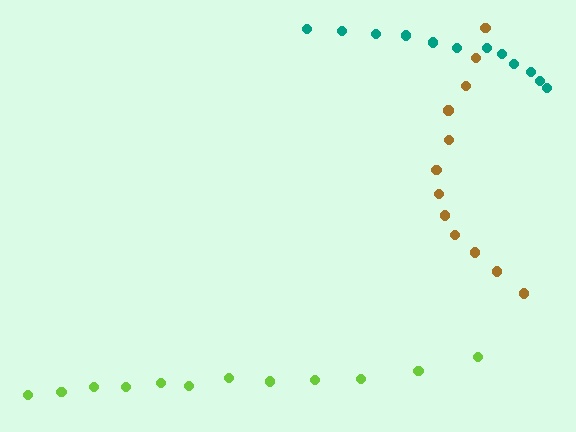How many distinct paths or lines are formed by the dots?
There are 3 distinct paths.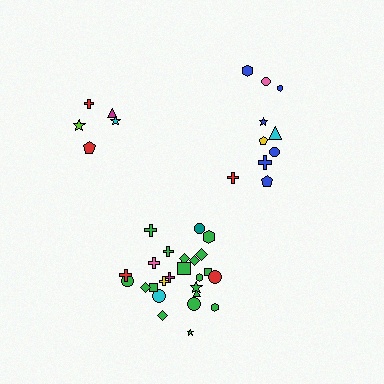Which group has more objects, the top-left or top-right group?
The top-right group.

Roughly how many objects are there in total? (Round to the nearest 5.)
Roughly 40 objects in total.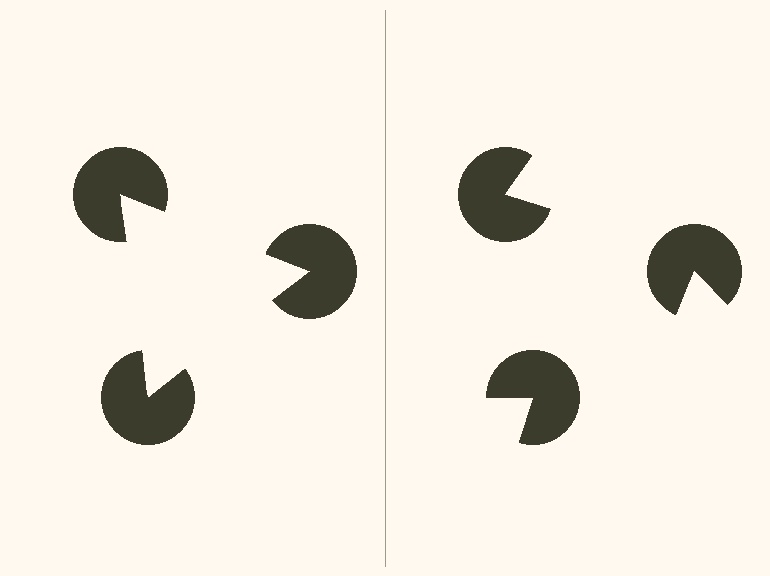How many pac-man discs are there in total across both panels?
6 — 3 on each side.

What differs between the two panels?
The pac-man discs are positioned identically on both sides; only the wedge orientations differ. On the left they align to a triangle; on the right they are misaligned.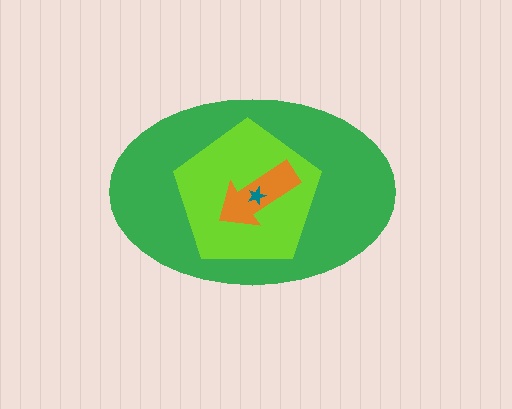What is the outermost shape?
The green ellipse.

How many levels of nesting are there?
4.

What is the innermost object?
The teal star.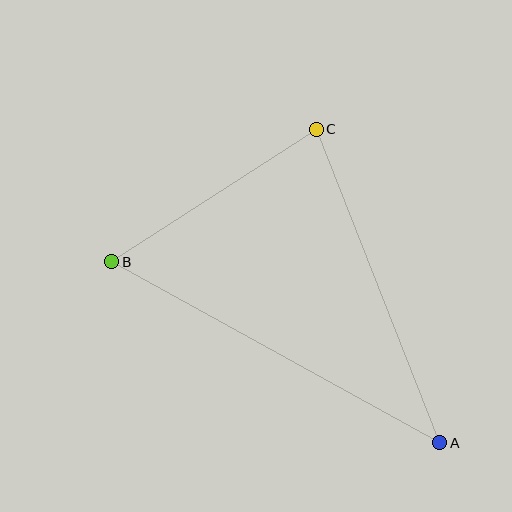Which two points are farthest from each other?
Points A and B are farthest from each other.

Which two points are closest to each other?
Points B and C are closest to each other.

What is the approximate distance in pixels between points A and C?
The distance between A and C is approximately 336 pixels.